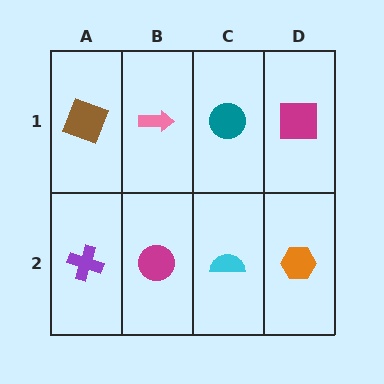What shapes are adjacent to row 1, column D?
An orange hexagon (row 2, column D), a teal circle (row 1, column C).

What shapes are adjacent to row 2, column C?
A teal circle (row 1, column C), a magenta circle (row 2, column B), an orange hexagon (row 2, column D).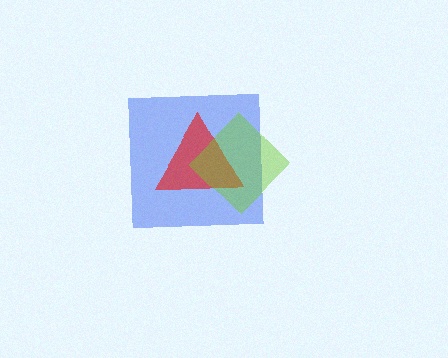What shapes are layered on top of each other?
The layered shapes are: a blue square, a red triangle, a lime diamond.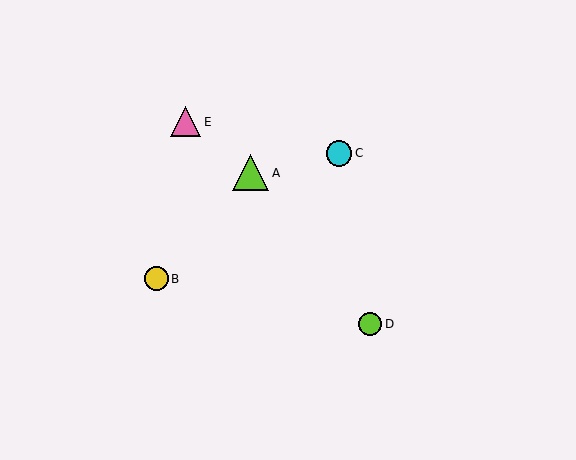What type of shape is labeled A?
Shape A is a lime triangle.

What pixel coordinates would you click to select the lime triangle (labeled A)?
Click at (251, 173) to select the lime triangle A.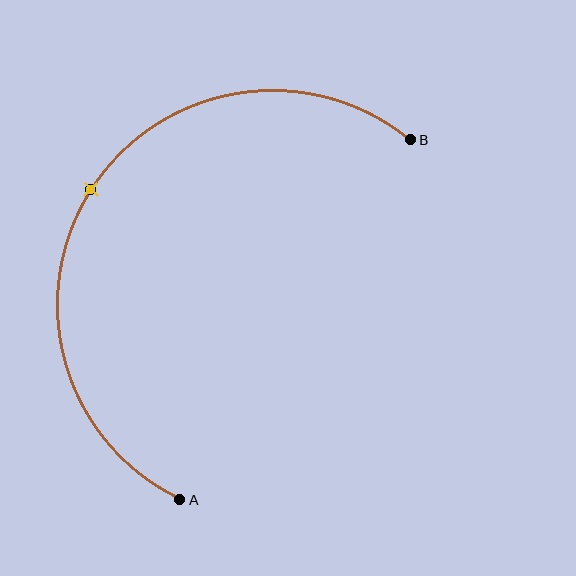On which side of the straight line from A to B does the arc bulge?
The arc bulges to the left of the straight line connecting A and B.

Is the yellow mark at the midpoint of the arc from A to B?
Yes. The yellow mark lies on the arc at equal arc-length from both A and B — it is the arc midpoint.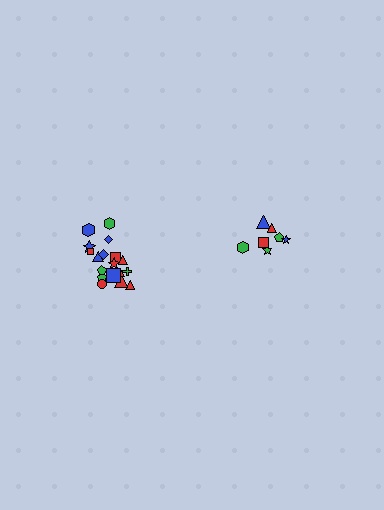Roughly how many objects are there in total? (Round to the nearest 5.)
Roughly 25 objects in total.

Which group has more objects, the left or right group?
The left group.